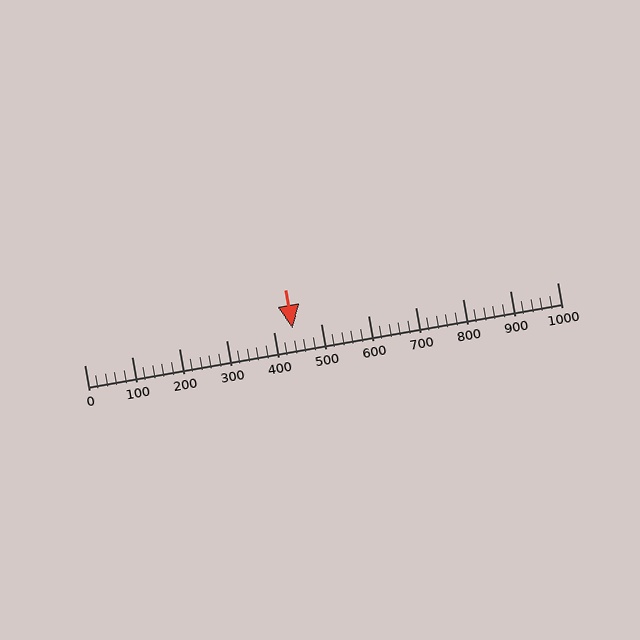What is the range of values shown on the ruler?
The ruler shows values from 0 to 1000.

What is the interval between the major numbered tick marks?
The major tick marks are spaced 100 units apart.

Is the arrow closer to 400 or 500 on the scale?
The arrow is closer to 400.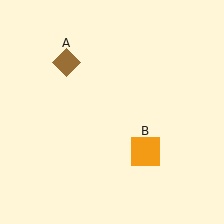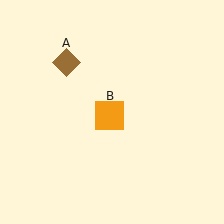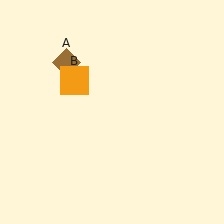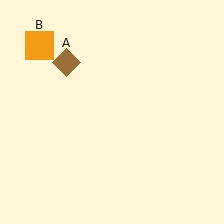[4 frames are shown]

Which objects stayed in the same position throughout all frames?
Brown diamond (object A) remained stationary.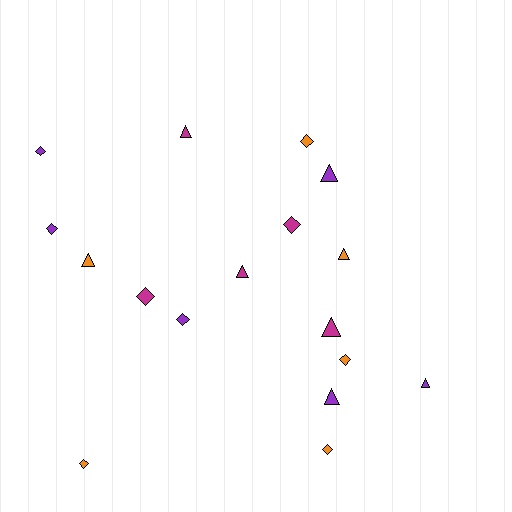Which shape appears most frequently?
Diamond, with 9 objects.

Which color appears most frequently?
Purple, with 6 objects.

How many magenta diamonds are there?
There are 2 magenta diamonds.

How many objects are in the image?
There are 17 objects.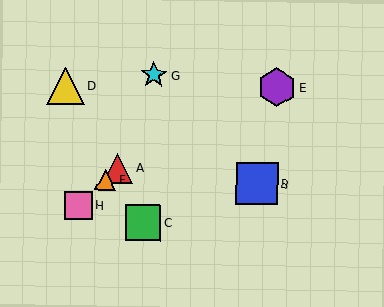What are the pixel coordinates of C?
Object C is at (143, 223).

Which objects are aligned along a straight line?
Objects A, F, H are aligned along a straight line.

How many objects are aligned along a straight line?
3 objects (A, F, H) are aligned along a straight line.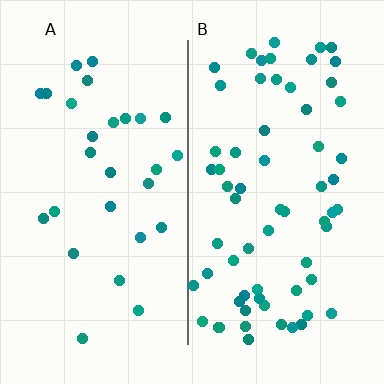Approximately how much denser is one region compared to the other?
Approximately 2.2× — region B over region A.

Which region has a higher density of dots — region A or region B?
B (the right).